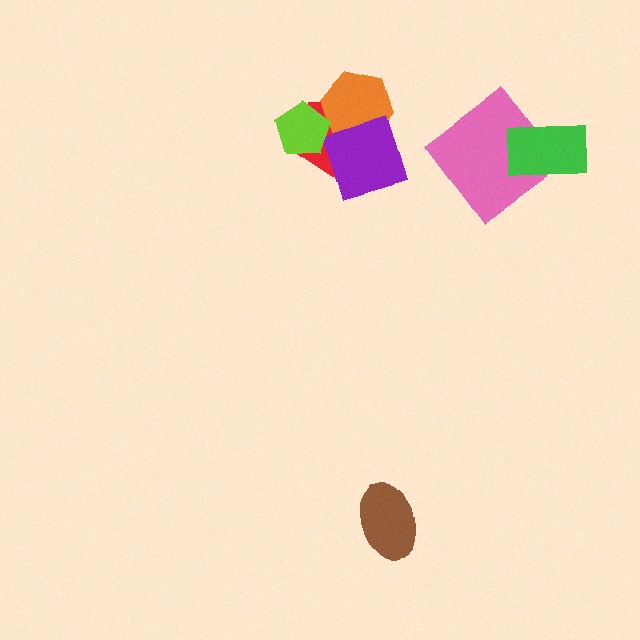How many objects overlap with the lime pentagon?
2 objects overlap with the lime pentagon.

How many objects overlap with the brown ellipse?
0 objects overlap with the brown ellipse.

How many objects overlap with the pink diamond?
1 object overlaps with the pink diamond.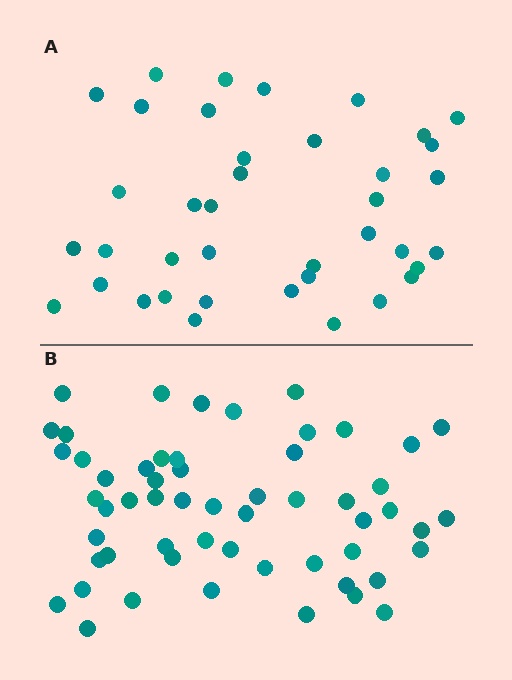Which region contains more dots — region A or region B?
Region B (the bottom region) has more dots.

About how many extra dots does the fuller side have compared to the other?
Region B has approximately 15 more dots than region A.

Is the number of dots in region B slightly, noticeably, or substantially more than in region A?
Region B has noticeably more, but not dramatically so. The ratio is roughly 1.4 to 1.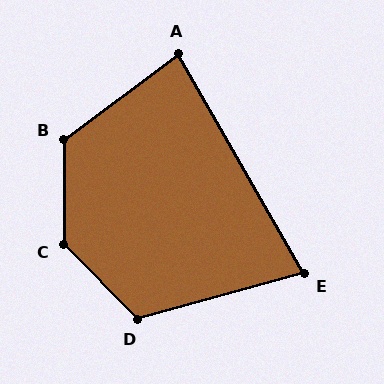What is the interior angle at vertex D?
Approximately 119 degrees (obtuse).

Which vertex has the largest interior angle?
C, at approximately 135 degrees.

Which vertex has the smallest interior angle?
E, at approximately 76 degrees.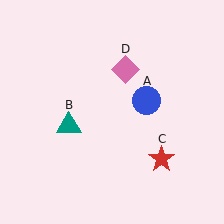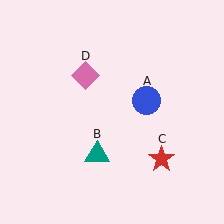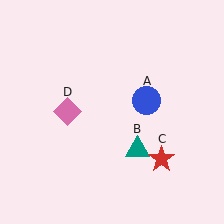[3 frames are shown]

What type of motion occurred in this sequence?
The teal triangle (object B), pink diamond (object D) rotated counterclockwise around the center of the scene.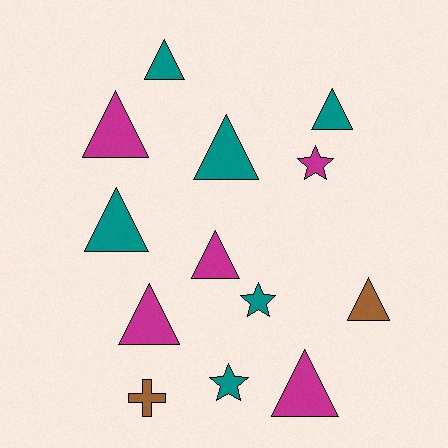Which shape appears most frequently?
Triangle, with 9 objects.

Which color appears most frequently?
Teal, with 6 objects.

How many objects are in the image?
There are 13 objects.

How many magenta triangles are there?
There are 4 magenta triangles.